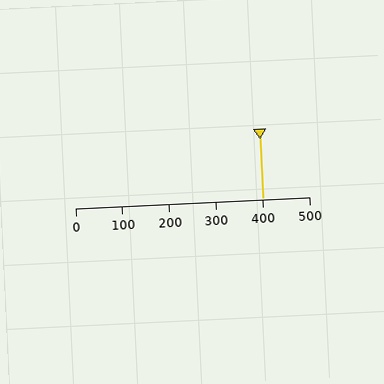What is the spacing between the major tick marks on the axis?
The major ticks are spaced 100 apart.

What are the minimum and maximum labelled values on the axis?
The axis runs from 0 to 500.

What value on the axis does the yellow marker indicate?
The marker indicates approximately 400.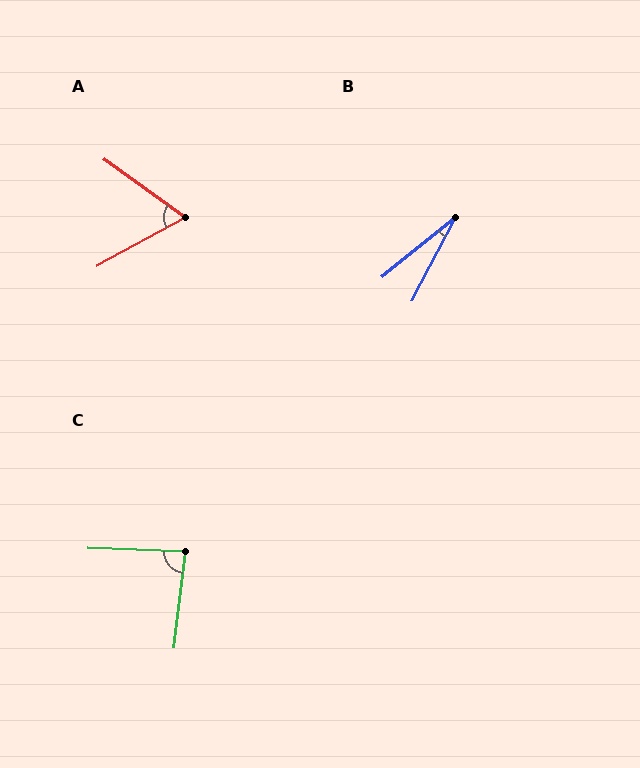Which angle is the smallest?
B, at approximately 23 degrees.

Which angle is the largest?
C, at approximately 85 degrees.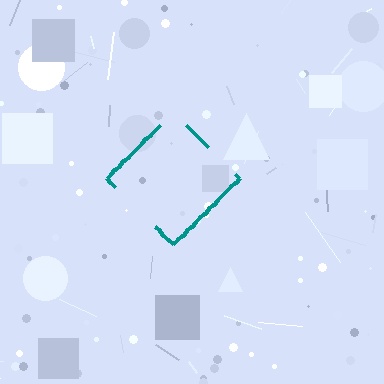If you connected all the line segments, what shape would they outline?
They would outline a diamond.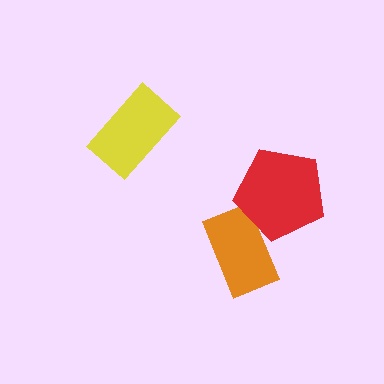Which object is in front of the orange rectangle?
The red pentagon is in front of the orange rectangle.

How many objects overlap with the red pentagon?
1 object overlaps with the red pentagon.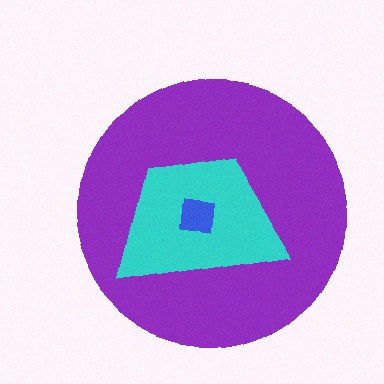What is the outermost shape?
The purple circle.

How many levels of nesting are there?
3.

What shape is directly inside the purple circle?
The cyan trapezoid.